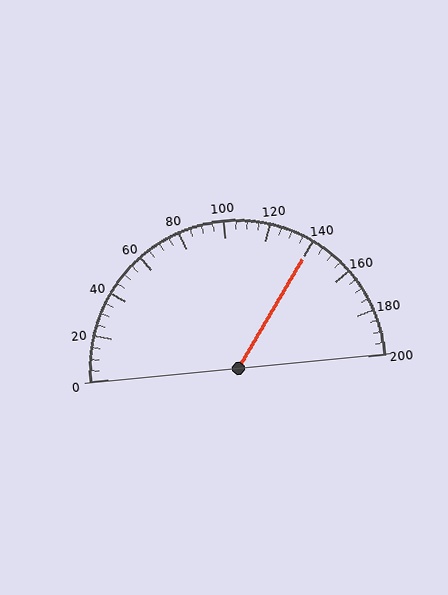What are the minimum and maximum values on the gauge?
The gauge ranges from 0 to 200.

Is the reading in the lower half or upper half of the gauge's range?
The reading is in the upper half of the range (0 to 200).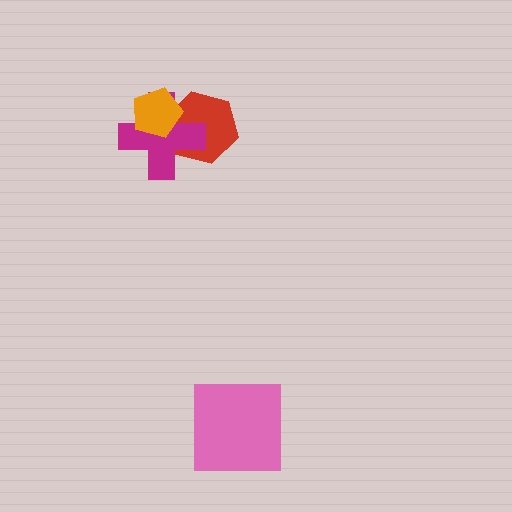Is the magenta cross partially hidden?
Yes, it is partially covered by another shape.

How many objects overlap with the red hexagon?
2 objects overlap with the red hexagon.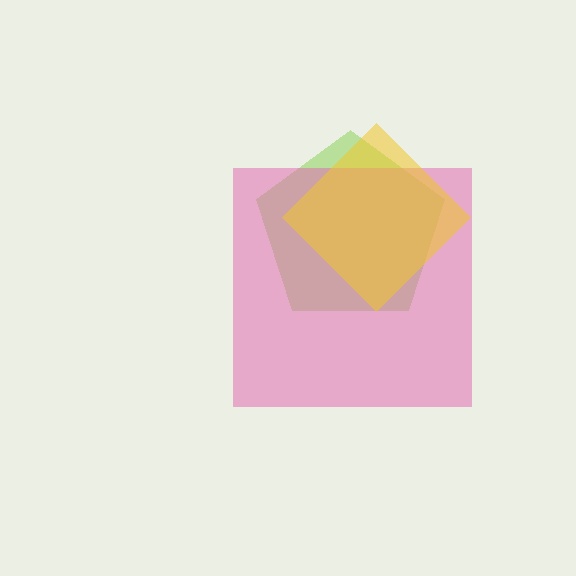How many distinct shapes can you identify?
There are 3 distinct shapes: a lime pentagon, a pink square, a yellow diamond.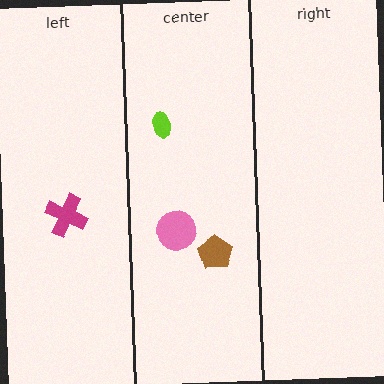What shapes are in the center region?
The lime ellipse, the pink circle, the brown pentagon.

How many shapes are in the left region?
1.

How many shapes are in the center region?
3.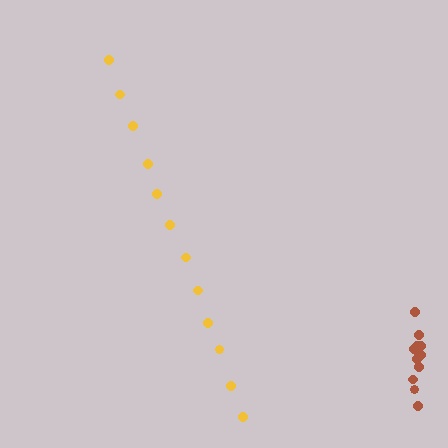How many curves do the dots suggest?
There are 2 distinct paths.